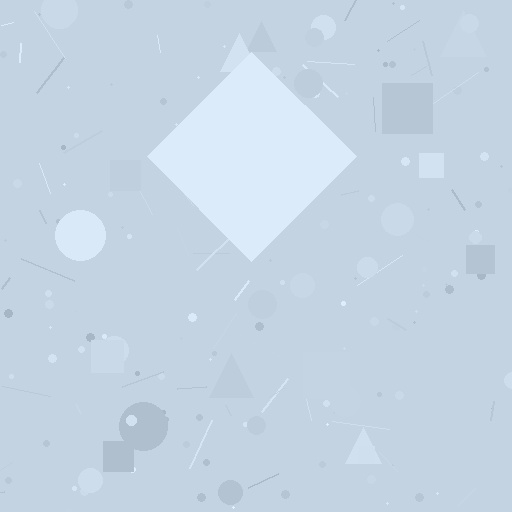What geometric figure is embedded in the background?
A diamond is embedded in the background.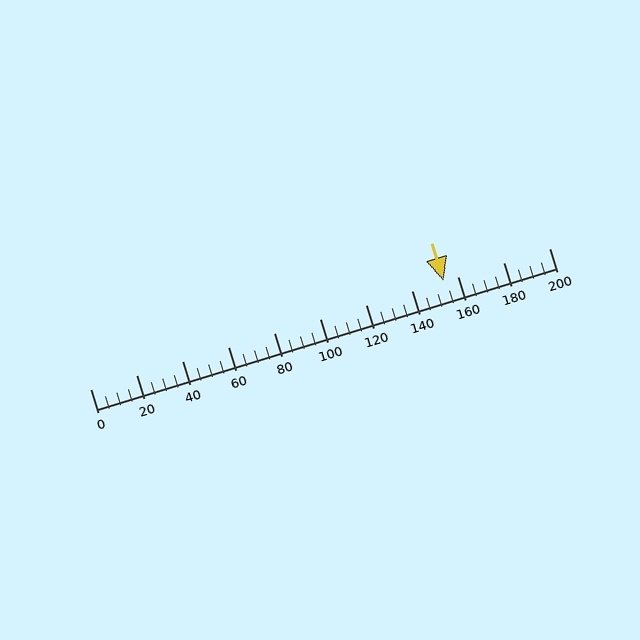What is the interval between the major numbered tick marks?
The major tick marks are spaced 20 units apart.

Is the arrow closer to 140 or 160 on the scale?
The arrow is closer to 160.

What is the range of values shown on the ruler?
The ruler shows values from 0 to 200.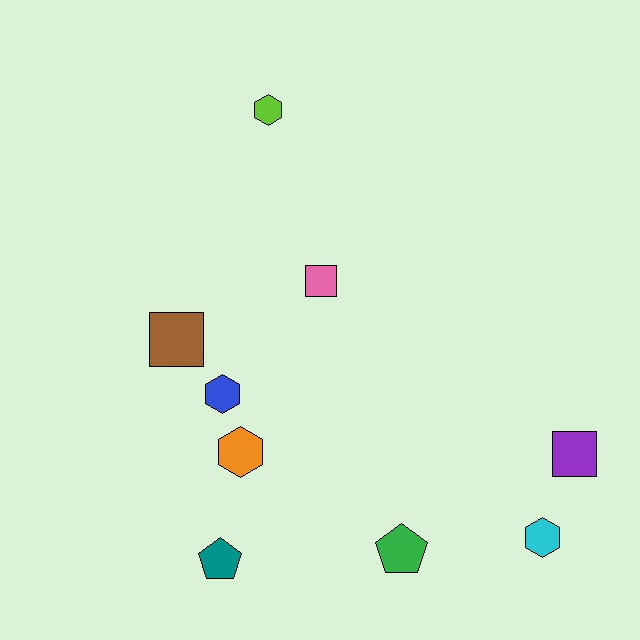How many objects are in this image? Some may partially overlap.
There are 9 objects.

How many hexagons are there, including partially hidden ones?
There are 4 hexagons.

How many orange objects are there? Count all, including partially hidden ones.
There is 1 orange object.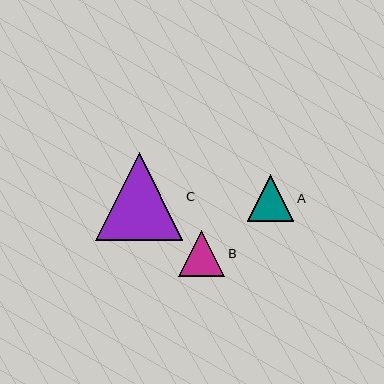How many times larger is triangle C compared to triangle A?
Triangle C is approximately 1.9 times the size of triangle A.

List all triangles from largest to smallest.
From largest to smallest: C, A, B.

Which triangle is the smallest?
Triangle B is the smallest with a size of approximately 46 pixels.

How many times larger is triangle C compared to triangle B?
Triangle C is approximately 1.9 times the size of triangle B.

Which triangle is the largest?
Triangle C is the largest with a size of approximately 88 pixels.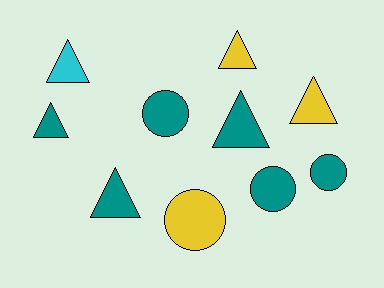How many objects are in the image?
There are 10 objects.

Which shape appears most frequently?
Triangle, with 6 objects.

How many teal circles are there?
There are 3 teal circles.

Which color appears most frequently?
Teal, with 6 objects.